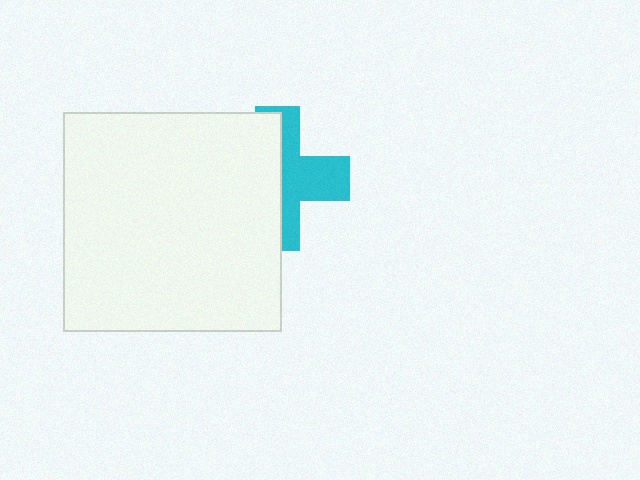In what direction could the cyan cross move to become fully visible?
The cyan cross could move right. That would shift it out from behind the white square entirely.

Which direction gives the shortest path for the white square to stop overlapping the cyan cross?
Moving left gives the shortest separation.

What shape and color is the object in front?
The object in front is a white square.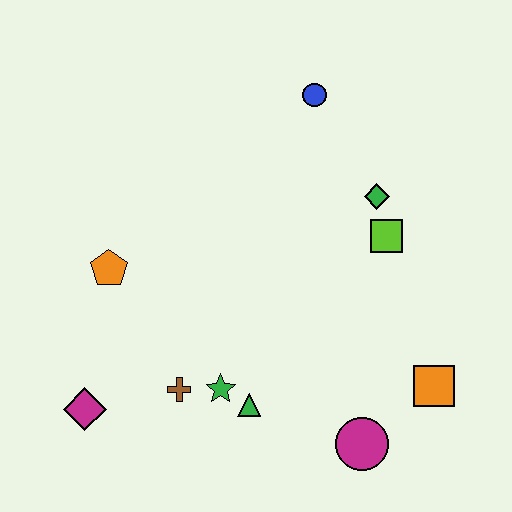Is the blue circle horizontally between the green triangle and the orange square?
Yes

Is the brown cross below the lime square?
Yes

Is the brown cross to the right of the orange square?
No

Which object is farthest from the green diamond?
The magenta diamond is farthest from the green diamond.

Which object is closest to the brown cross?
The green star is closest to the brown cross.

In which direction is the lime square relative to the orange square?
The lime square is above the orange square.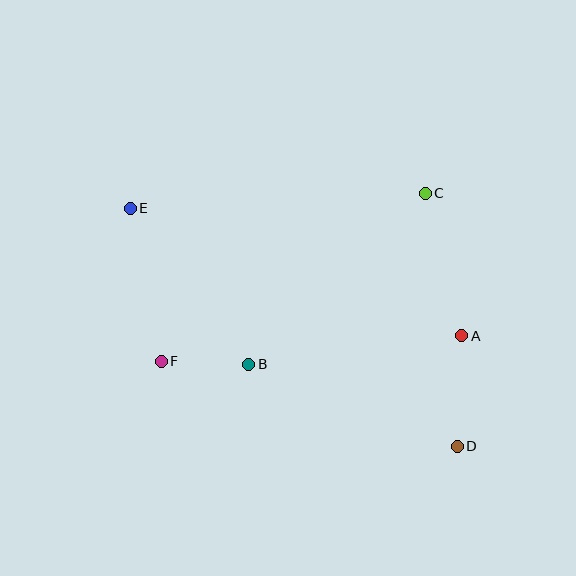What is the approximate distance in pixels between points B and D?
The distance between B and D is approximately 224 pixels.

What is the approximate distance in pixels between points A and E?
The distance between A and E is approximately 355 pixels.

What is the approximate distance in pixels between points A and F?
The distance between A and F is approximately 301 pixels.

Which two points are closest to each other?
Points B and F are closest to each other.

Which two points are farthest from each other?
Points D and E are farthest from each other.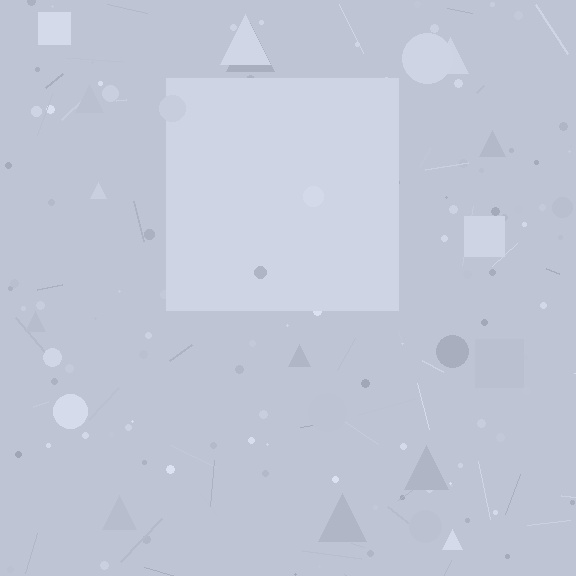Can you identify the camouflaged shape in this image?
The camouflaged shape is a square.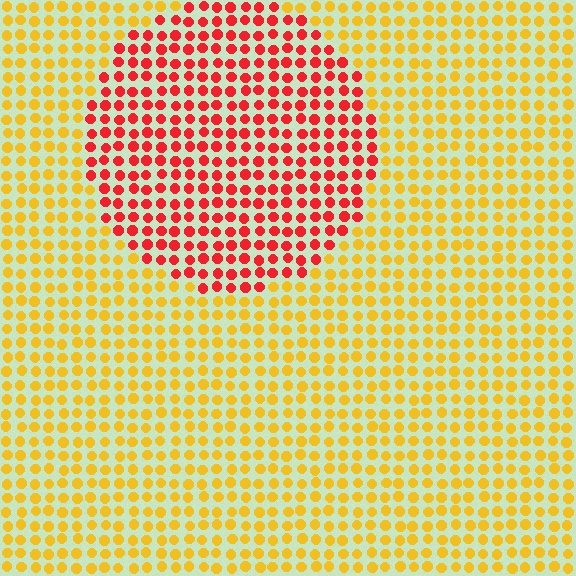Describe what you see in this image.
The image is filled with small yellow elements in a uniform arrangement. A circle-shaped region is visible where the elements are tinted to a slightly different hue, forming a subtle color boundary.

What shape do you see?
I see a circle.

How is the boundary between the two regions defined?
The boundary is defined purely by a slight shift in hue (about 49 degrees). Spacing, size, and orientation are identical on both sides.